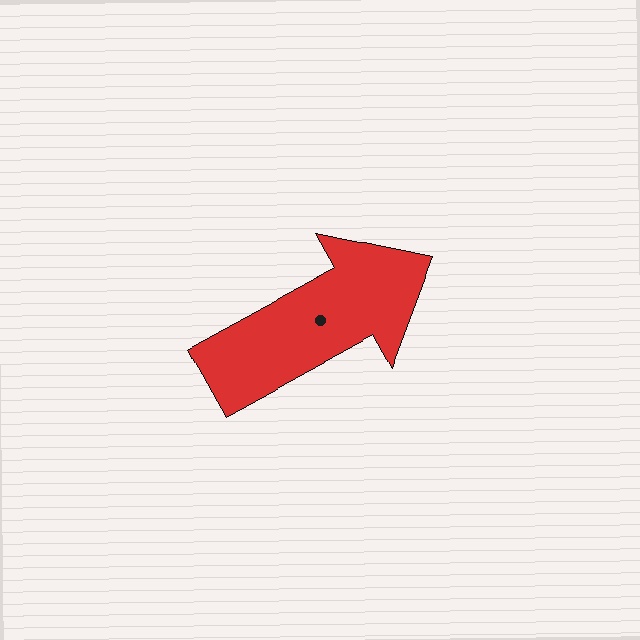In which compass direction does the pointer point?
Northeast.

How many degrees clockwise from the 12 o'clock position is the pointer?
Approximately 61 degrees.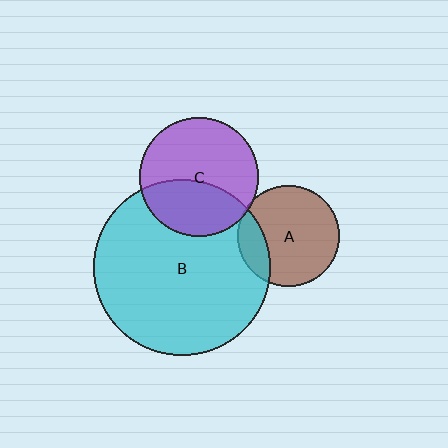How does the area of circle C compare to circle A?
Approximately 1.4 times.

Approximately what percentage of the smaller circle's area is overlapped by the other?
Approximately 5%.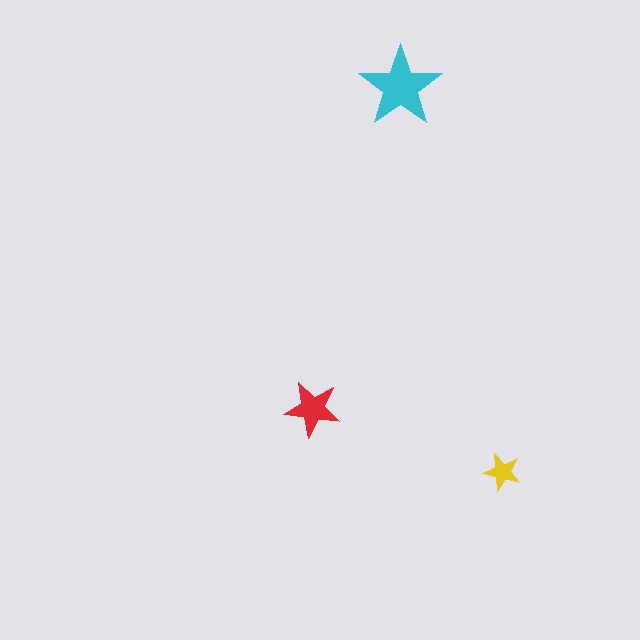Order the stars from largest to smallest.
the cyan one, the red one, the yellow one.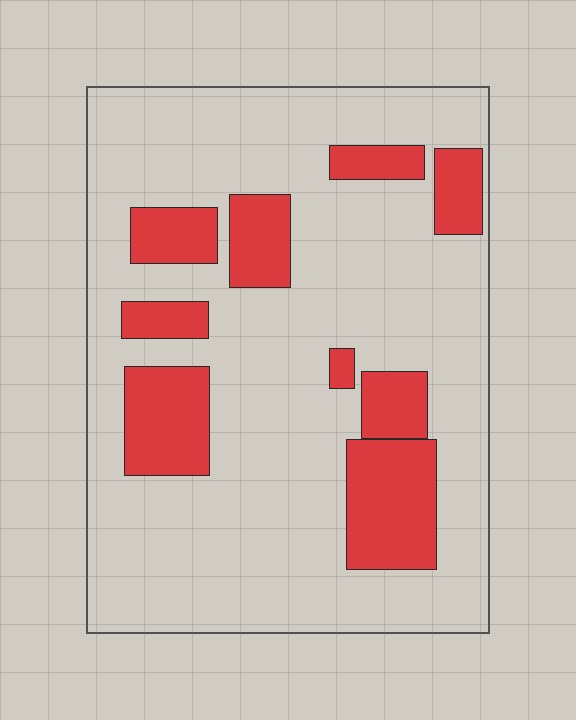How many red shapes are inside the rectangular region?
9.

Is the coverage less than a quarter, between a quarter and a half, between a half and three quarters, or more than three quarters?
Less than a quarter.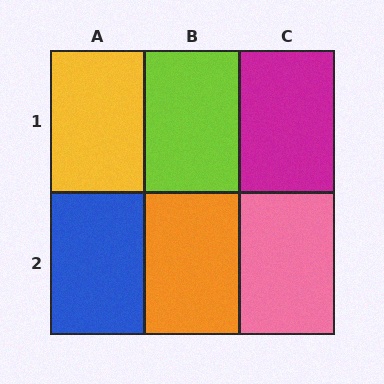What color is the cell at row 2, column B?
Orange.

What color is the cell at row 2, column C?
Pink.